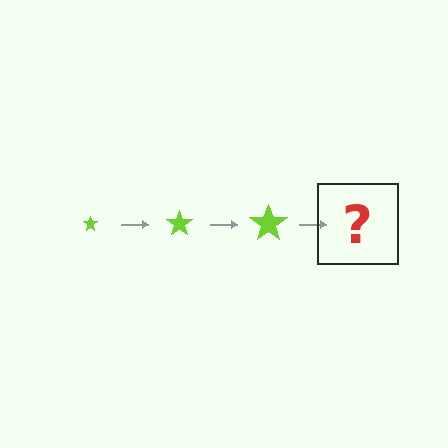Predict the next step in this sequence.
The next step is a lime star, larger than the previous one.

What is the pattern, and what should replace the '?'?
The pattern is that the star gets progressively larger each step. The '?' should be a lime star, larger than the previous one.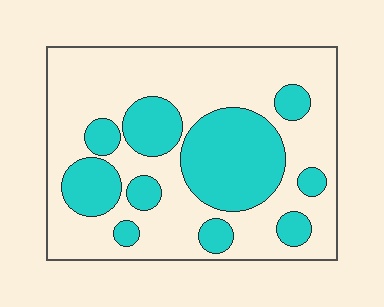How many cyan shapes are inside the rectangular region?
10.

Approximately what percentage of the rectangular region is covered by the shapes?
Approximately 35%.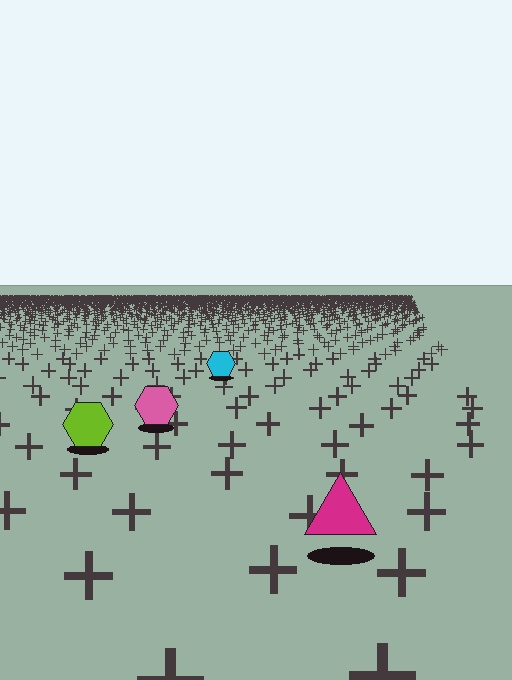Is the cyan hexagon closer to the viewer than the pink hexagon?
No. The pink hexagon is closer — you can tell from the texture gradient: the ground texture is coarser near it.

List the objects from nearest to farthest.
From nearest to farthest: the magenta triangle, the lime hexagon, the pink hexagon, the cyan hexagon.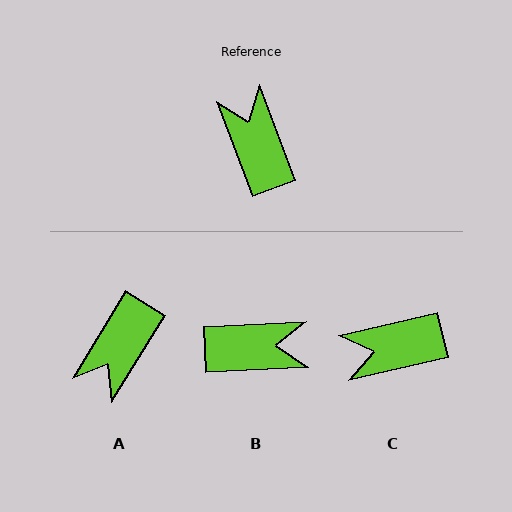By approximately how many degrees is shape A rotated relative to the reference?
Approximately 127 degrees counter-clockwise.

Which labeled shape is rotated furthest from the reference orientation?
A, about 127 degrees away.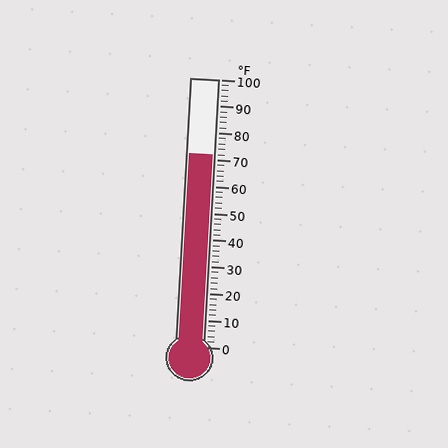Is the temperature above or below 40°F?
The temperature is above 40°F.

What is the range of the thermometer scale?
The thermometer scale ranges from 0°F to 100°F.